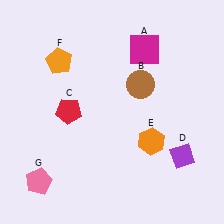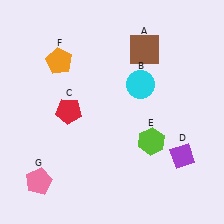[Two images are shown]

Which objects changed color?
A changed from magenta to brown. B changed from brown to cyan. E changed from orange to lime.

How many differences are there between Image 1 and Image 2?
There are 3 differences between the two images.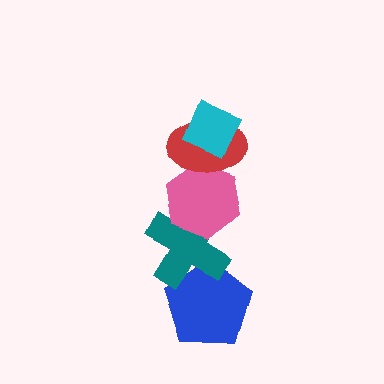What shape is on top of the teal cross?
The pink hexagon is on top of the teal cross.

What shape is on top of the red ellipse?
The cyan diamond is on top of the red ellipse.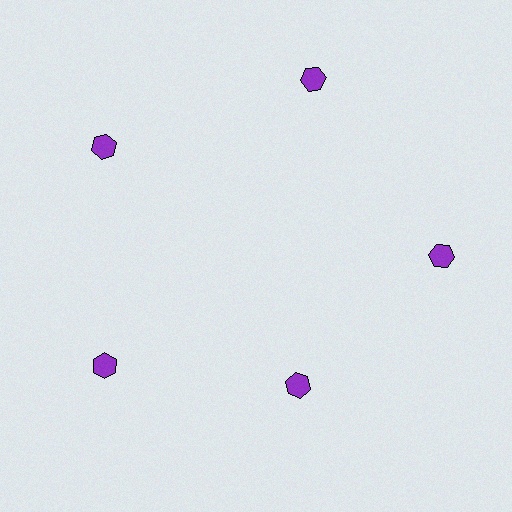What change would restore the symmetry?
The symmetry would be restored by moving it outward, back onto the ring so that all 5 hexagons sit at equal angles and equal distance from the center.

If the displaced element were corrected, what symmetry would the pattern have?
It would have 5-fold rotational symmetry — the pattern would map onto itself every 72 degrees.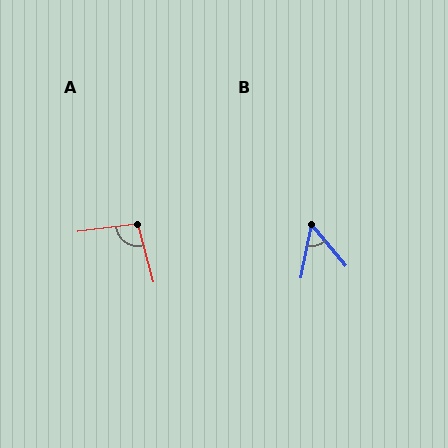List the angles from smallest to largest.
B (51°), A (98°).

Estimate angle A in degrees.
Approximately 98 degrees.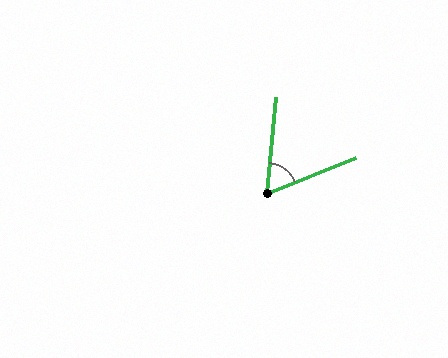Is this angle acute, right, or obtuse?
It is acute.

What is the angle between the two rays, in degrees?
Approximately 63 degrees.